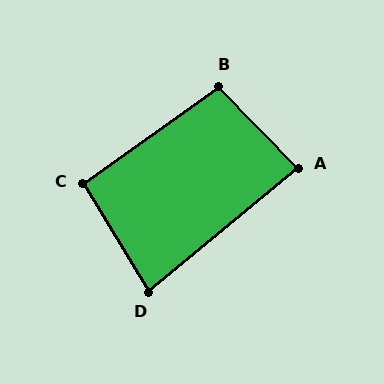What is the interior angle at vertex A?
Approximately 85 degrees (approximately right).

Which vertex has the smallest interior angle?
D, at approximately 82 degrees.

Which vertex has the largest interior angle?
B, at approximately 98 degrees.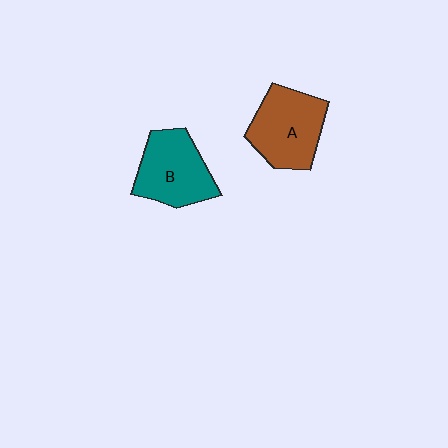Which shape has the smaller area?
Shape B (teal).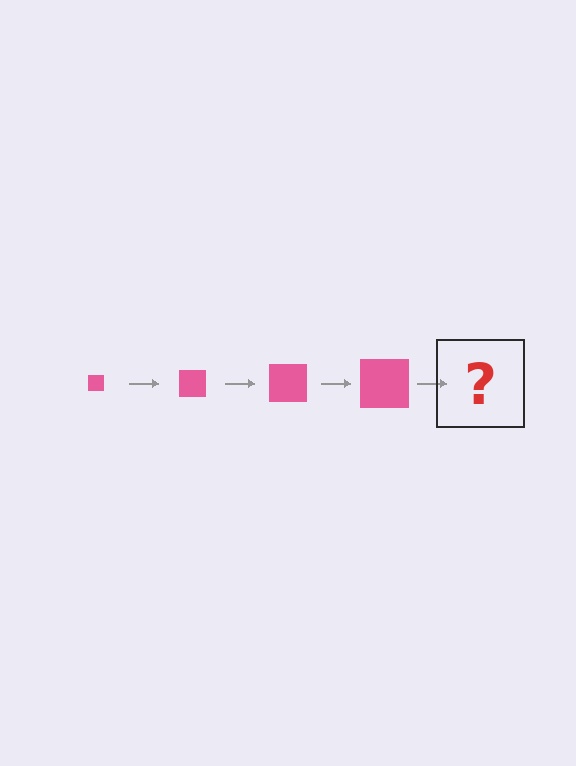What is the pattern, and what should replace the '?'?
The pattern is that the square gets progressively larger each step. The '?' should be a pink square, larger than the previous one.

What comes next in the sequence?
The next element should be a pink square, larger than the previous one.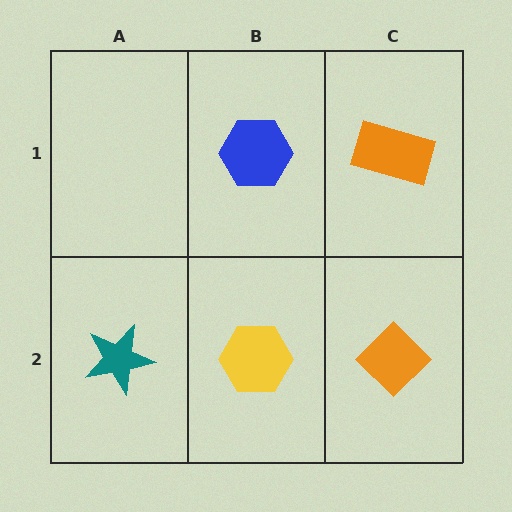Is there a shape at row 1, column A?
No, that cell is empty.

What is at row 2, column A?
A teal star.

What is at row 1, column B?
A blue hexagon.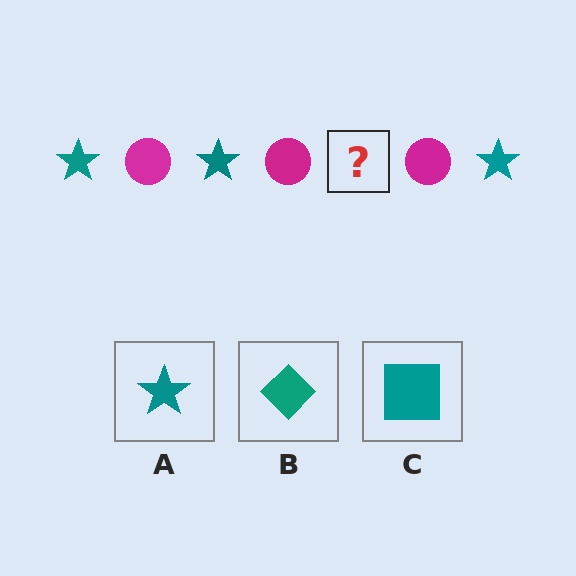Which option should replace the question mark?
Option A.